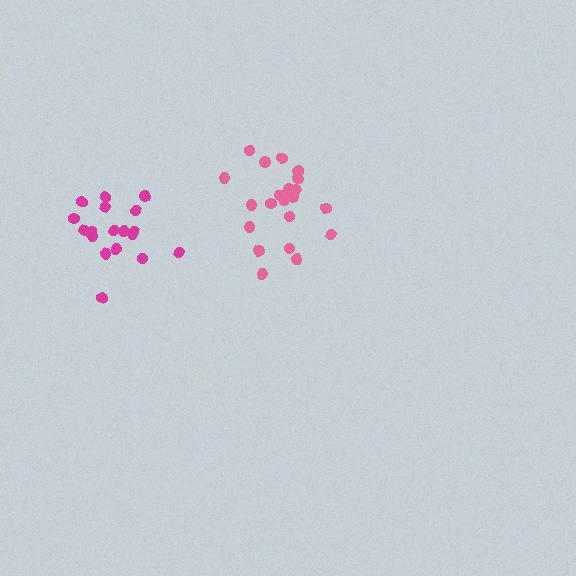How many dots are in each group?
Group 1: 21 dots, Group 2: 19 dots (40 total).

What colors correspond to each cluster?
The clusters are colored: pink, magenta.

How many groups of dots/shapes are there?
There are 2 groups.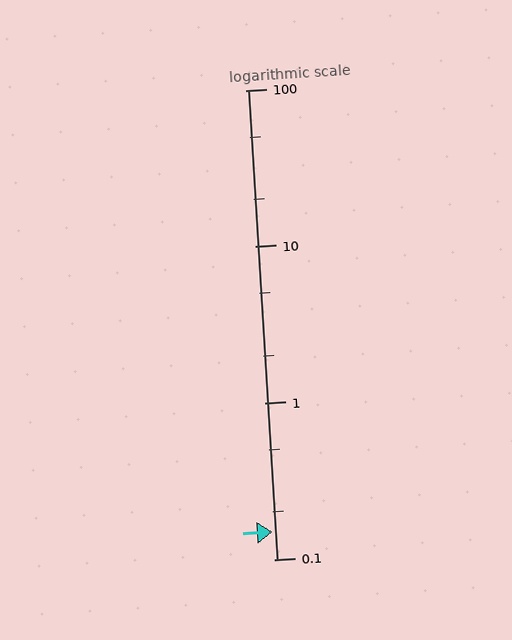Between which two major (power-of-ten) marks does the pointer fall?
The pointer is between 0.1 and 1.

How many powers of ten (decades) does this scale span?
The scale spans 3 decades, from 0.1 to 100.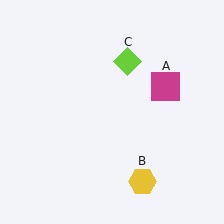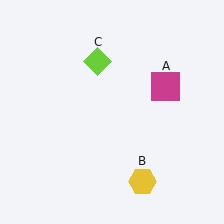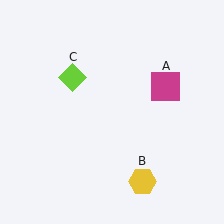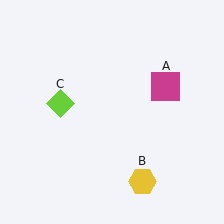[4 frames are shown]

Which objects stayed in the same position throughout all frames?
Magenta square (object A) and yellow hexagon (object B) remained stationary.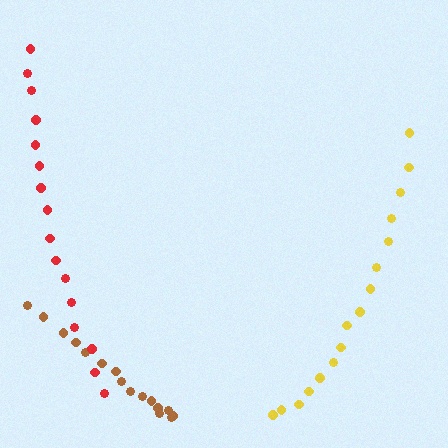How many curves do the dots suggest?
There are 3 distinct paths.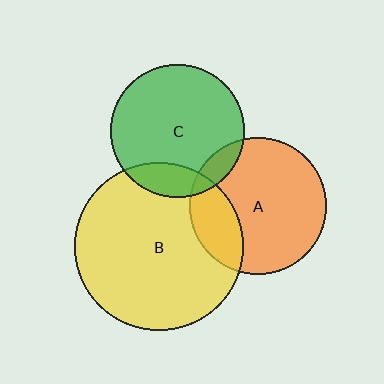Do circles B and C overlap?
Yes.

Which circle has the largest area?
Circle B (yellow).